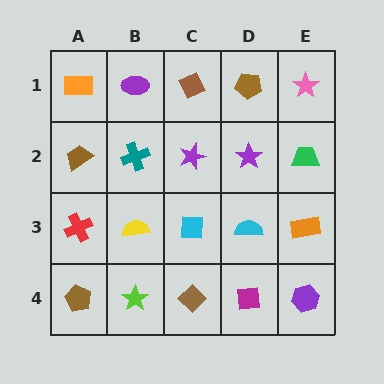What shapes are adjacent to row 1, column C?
A purple star (row 2, column C), a purple ellipse (row 1, column B), a brown pentagon (row 1, column D).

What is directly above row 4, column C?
A cyan square.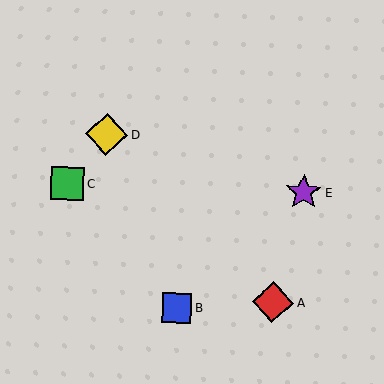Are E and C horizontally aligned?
Yes, both are at y≈192.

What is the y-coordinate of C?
Object C is at y≈184.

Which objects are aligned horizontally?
Objects C, E are aligned horizontally.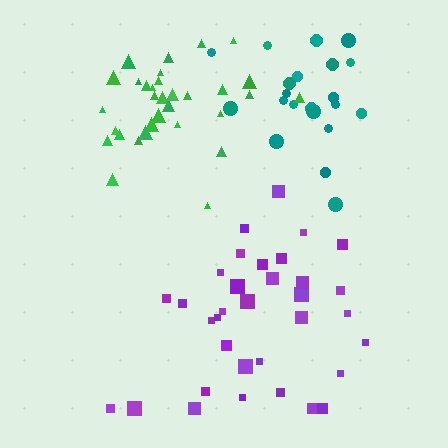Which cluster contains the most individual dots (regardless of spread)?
Purple (34).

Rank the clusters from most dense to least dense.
green, teal, purple.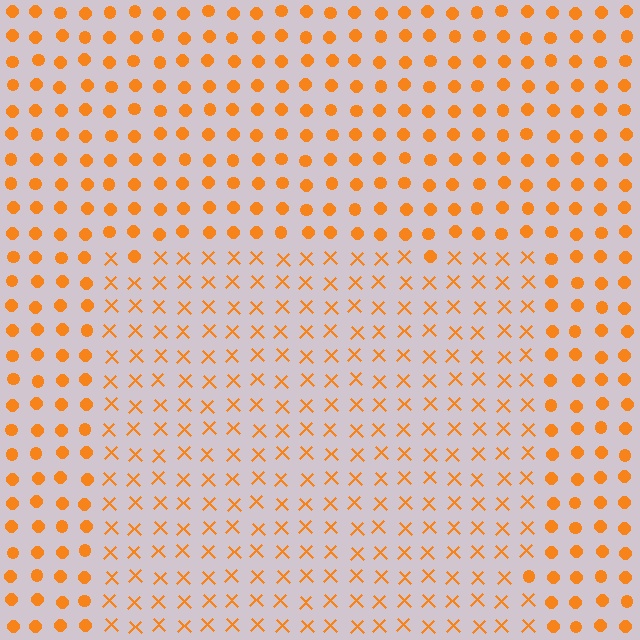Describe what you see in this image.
The image is filled with small orange elements arranged in a uniform grid. A rectangle-shaped region contains X marks, while the surrounding area contains circles. The boundary is defined purely by the change in element shape.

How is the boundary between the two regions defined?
The boundary is defined by a change in element shape: X marks inside vs. circles outside. All elements share the same color and spacing.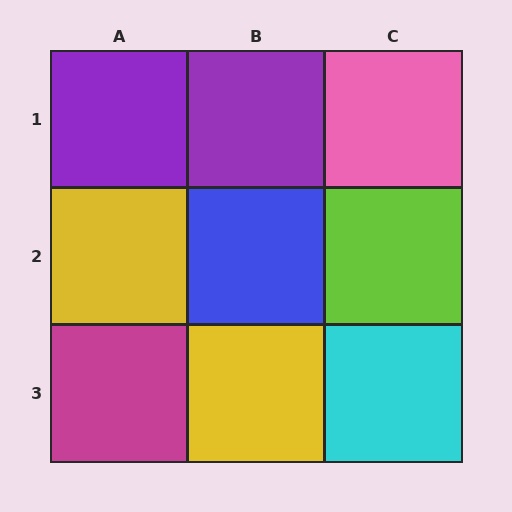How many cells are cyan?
1 cell is cyan.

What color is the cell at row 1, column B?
Purple.